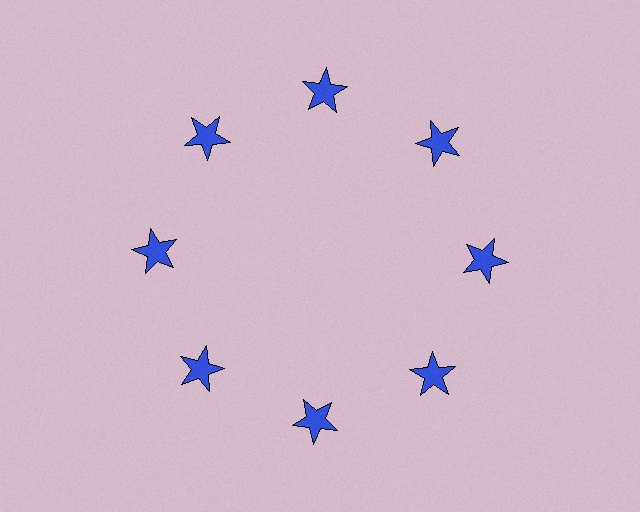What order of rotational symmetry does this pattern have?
This pattern has 8-fold rotational symmetry.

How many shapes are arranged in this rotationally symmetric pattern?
There are 8 shapes, arranged in 8 groups of 1.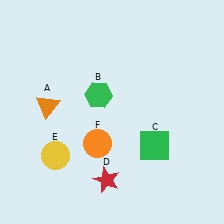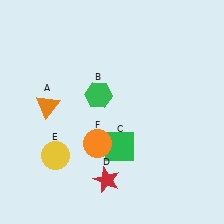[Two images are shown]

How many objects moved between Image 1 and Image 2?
1 object moved between the two images.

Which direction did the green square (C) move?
The green square (C) moved left.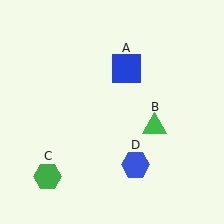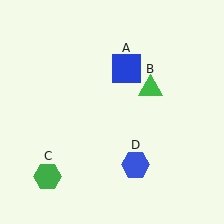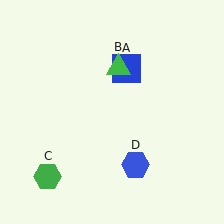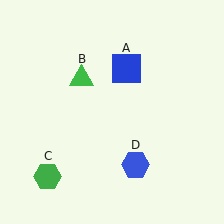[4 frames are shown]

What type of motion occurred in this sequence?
The green triangle (object B) rotated counterclockwise around the center of the scene.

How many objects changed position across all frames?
1 object changed position: green triangle (object B).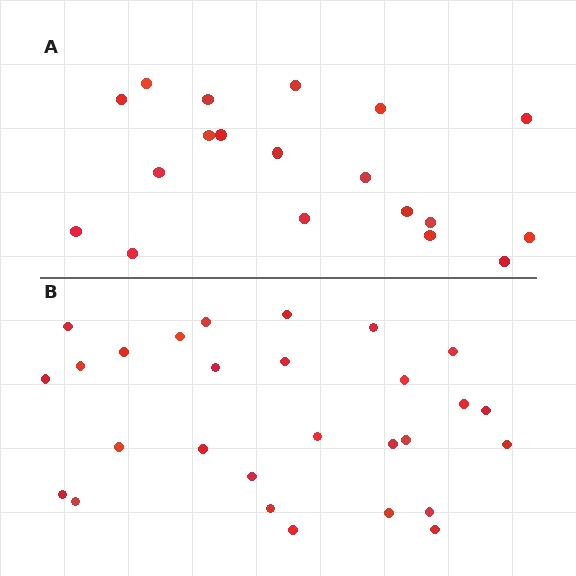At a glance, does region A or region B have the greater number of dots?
Region B (the bottom region) has more dots.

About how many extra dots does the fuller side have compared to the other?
Region B has roughly 8 or so more dots than region A.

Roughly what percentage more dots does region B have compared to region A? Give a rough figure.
About 45% more.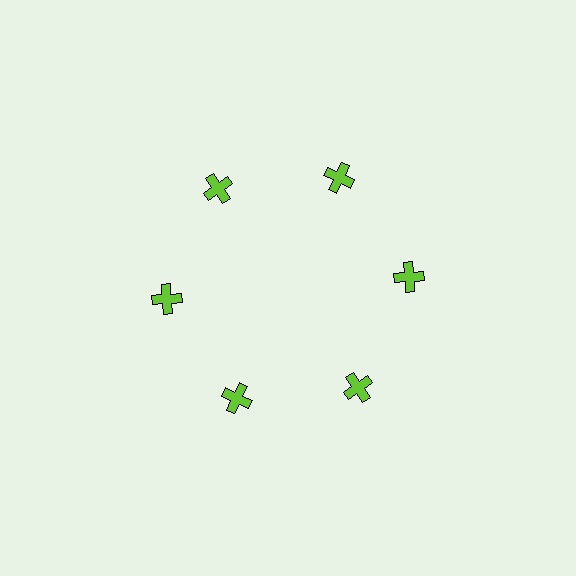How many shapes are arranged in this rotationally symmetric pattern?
There are 6 shapes, arranged in 6 groups of 1.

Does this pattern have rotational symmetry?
Yes, this pattern has 6-fold rotational symmetry. It looks the same after rotating 60 degrees around the center.